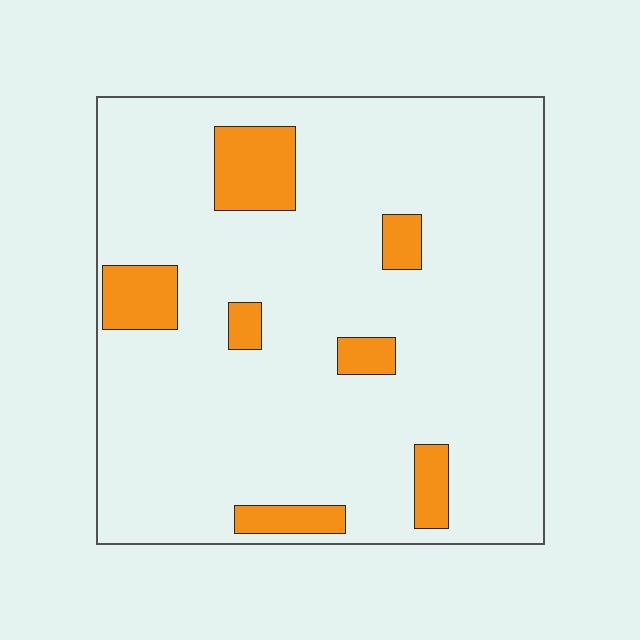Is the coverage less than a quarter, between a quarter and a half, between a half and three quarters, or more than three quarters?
Less than a quarter.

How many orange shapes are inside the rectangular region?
7.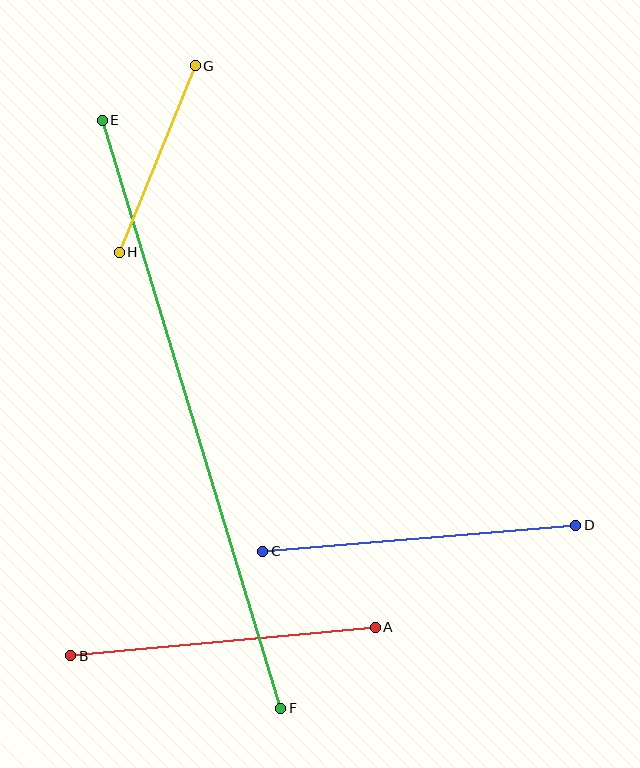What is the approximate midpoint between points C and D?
The midpoint is at approximately (419, 538) pixels.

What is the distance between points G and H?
The distance is approximately 201 pixels.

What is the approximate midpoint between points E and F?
The midpoint is at approximately (191, 414) pixels.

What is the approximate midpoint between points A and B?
The midpoint is at approximately (223, 642) pixels.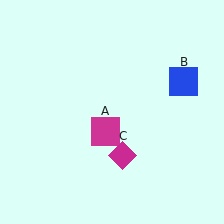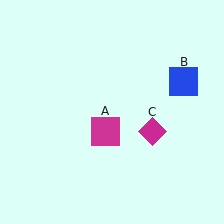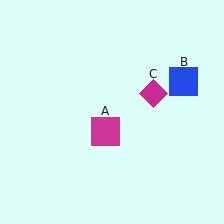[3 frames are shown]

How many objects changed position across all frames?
1 object changed position: magenta diamond (object C).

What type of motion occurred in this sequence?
The magenta diamond (object C) rotated counterclockwise around the center of the scene.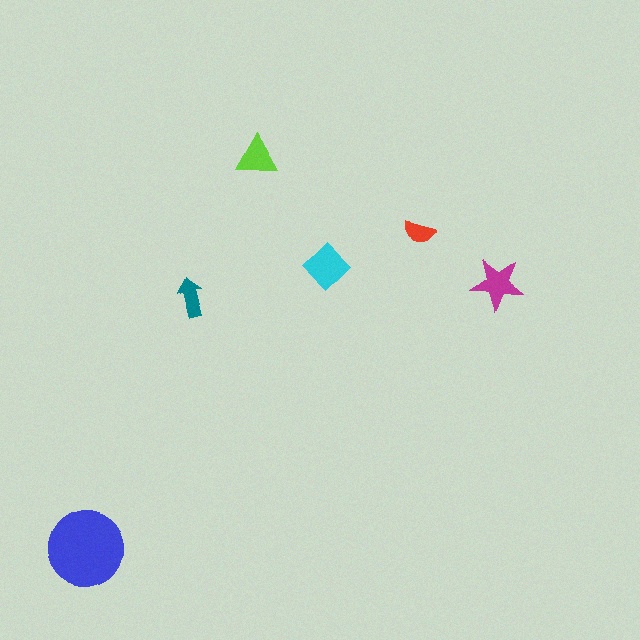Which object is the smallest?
The red semicircle.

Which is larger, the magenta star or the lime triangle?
The magenta star.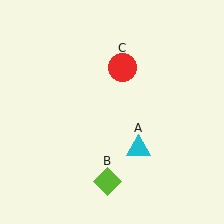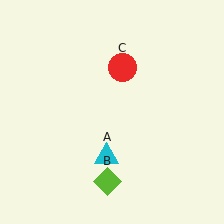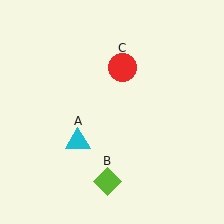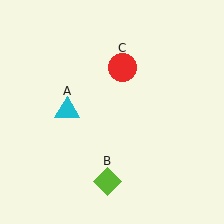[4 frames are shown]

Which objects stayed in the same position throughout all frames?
Lime diamond (object B) and red circle (object C) remained stationary.